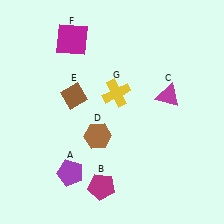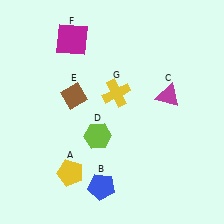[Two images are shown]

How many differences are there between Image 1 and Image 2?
There are 3 differences between the two images.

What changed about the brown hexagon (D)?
In Image 1, D is brown. In Image 2, it changed to lime.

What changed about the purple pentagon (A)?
In Image 1, A is purple. In Image 2, it changed to yellow.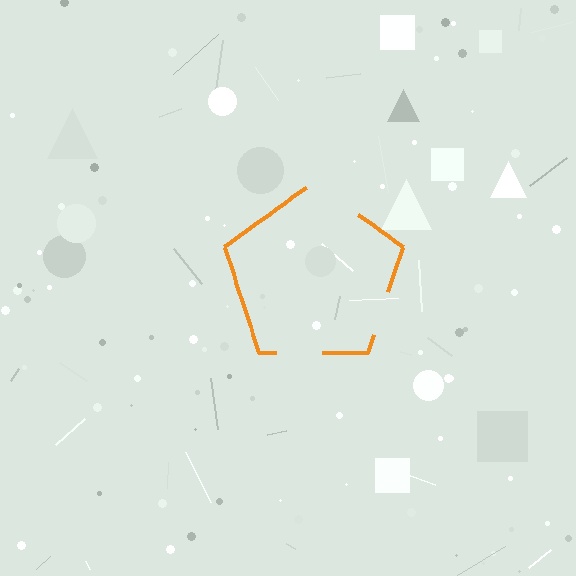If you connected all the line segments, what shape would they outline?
They would outline a pentagon.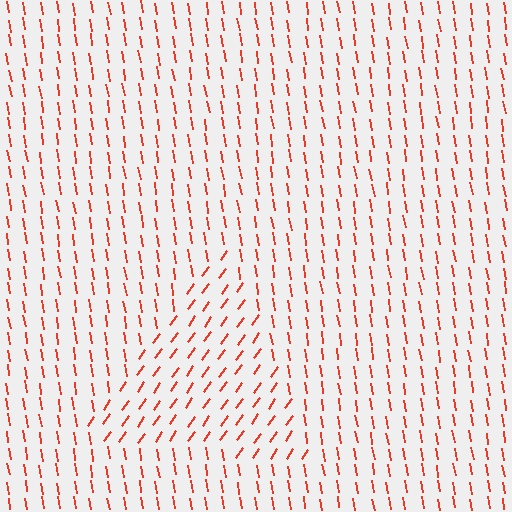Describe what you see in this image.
The image is filled with small red line segments. A triangle region in the image has lines oriented differently from the surrounding lines, creating a visible texture boundary.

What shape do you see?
I see a triangle.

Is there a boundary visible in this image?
Yes, there is a texture boundary formed by a change in line orientation.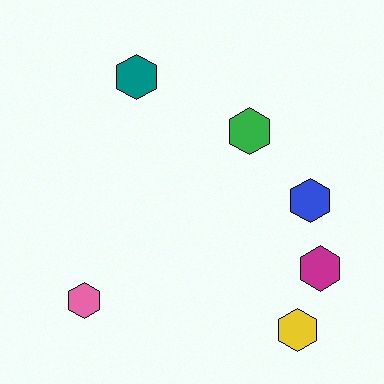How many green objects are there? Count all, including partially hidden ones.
There is 1 green object.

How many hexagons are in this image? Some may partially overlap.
There are 6 hexagons.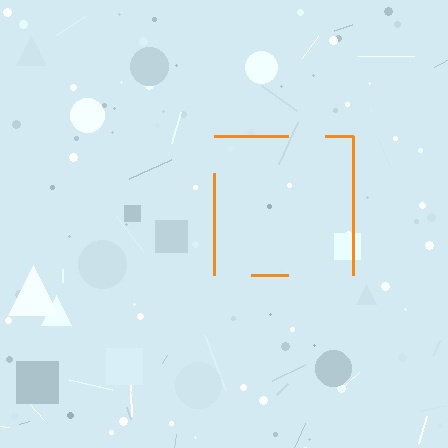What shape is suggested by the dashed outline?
The dashed outline suggests a square.